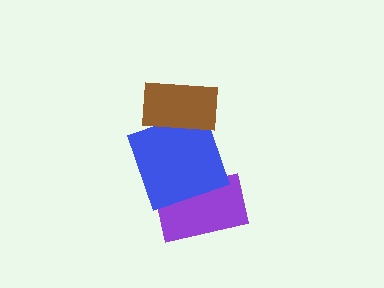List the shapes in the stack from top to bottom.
From top to bottom: the brown rectangle, the blue square, the purple rectangle.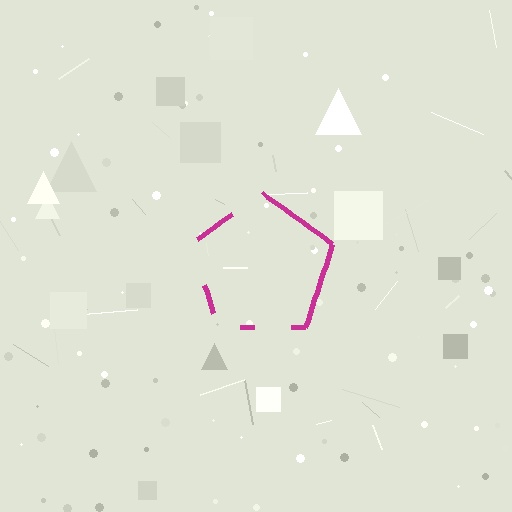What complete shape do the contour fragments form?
The contour fragments form a pentagon.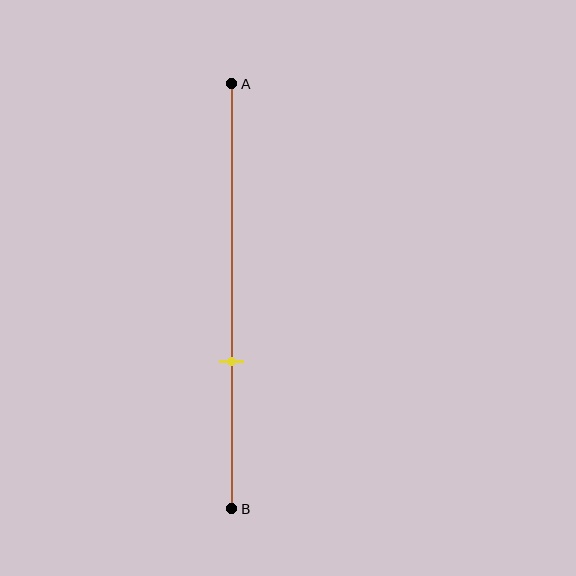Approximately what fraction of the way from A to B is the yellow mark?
The yellow mark is approximately 65% of the way from A to B.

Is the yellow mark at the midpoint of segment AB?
No, the mark is at about 65% from A, not at the 50% midpoint.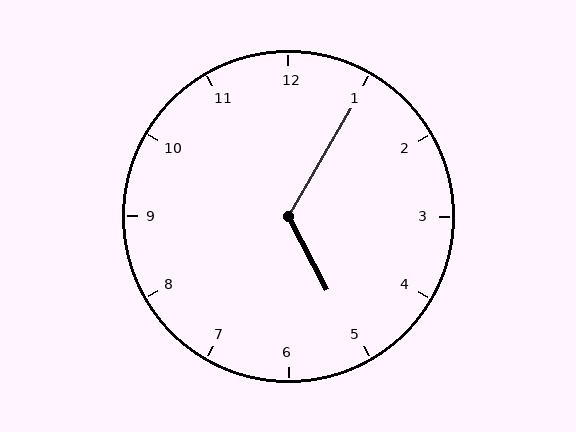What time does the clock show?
5:05.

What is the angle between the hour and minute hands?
Approximately 122 degrees.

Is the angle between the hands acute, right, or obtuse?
It is obtuse.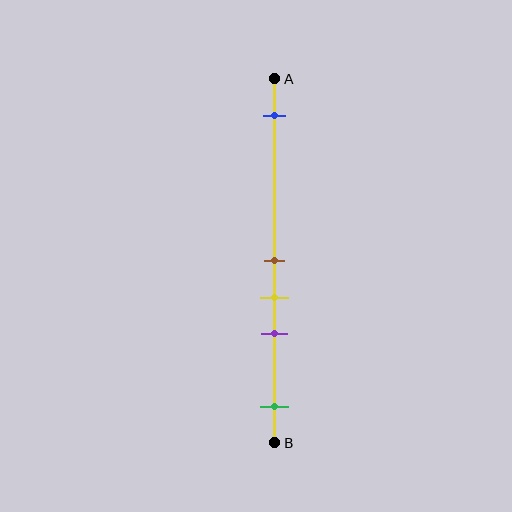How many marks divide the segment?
There are 5 marks dividing the segment.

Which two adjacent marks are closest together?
The brown and yellow marks are the closest adjacent pair.